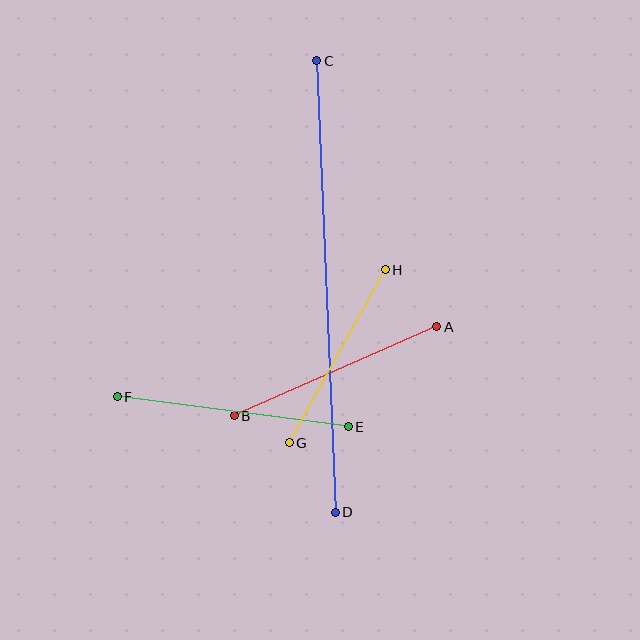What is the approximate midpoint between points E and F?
The midpoint is at approximately (233, 412) pixels.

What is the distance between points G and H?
The distance is approximately 197 pixels.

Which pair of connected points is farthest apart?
Points C and D are farthest apart.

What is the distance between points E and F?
The distance is approximately 233 pixels.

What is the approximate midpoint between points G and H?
The midpoint is at approximately (337, 356) pixels.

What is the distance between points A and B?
The distance is approximately 221 pixels.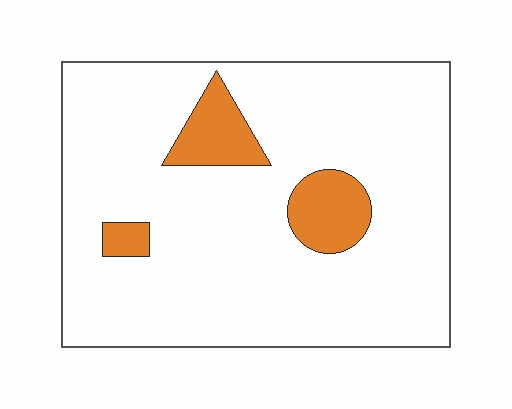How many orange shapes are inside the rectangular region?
3.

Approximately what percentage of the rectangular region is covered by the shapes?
Approximately 10%.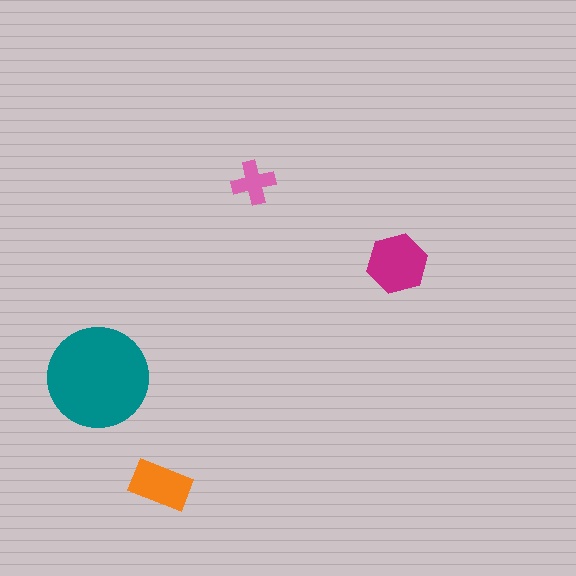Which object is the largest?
The teal circle.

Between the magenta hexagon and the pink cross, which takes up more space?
The magenta hexagon.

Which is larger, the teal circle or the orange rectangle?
The teal circle.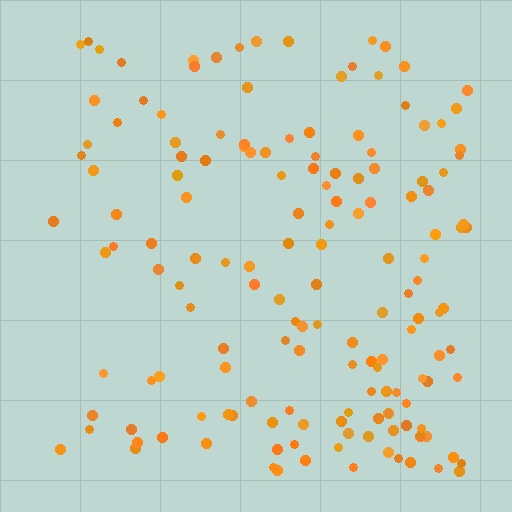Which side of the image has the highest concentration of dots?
The right.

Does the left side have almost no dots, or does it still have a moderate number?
Still a moderate number, just noticeably fewer than the right.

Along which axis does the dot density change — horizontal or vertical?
Horizontal.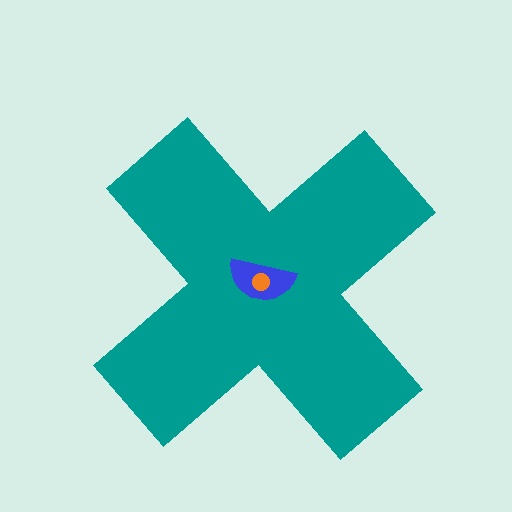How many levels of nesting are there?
3.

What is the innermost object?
The orange circle.